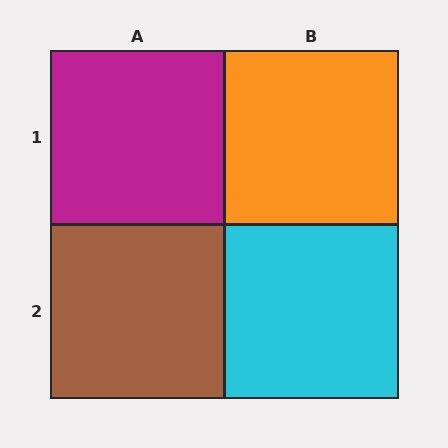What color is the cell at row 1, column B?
Orange.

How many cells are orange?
1 cell is orange.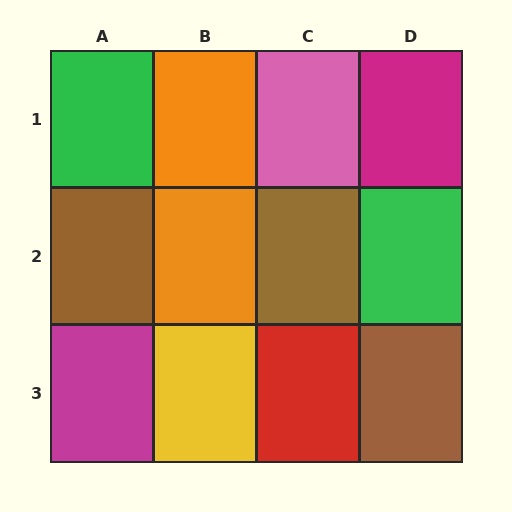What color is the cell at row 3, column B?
Yellow.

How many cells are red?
1 cell is red.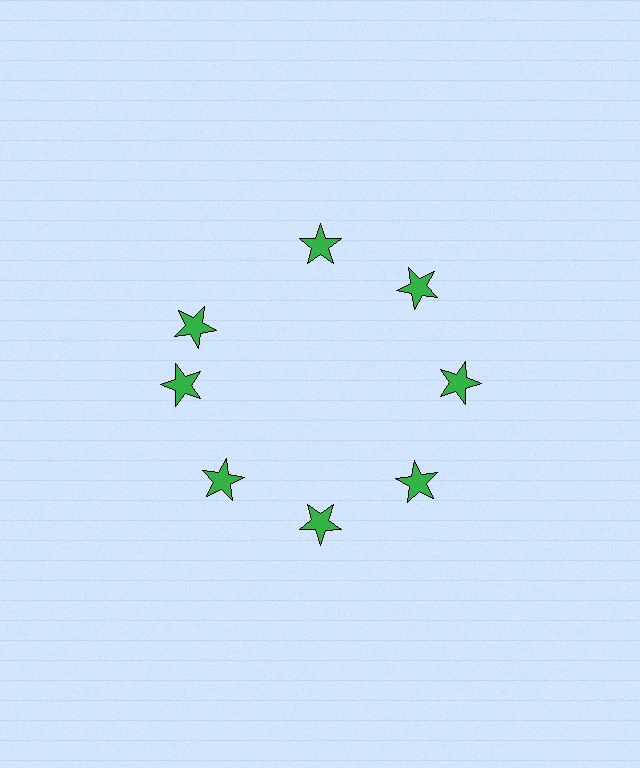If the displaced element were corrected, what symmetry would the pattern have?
It would have 8-fold rotational symmetry — the pattern would map onto itself every 45 degrees.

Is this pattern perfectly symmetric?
No. The 8 green stars are arranged in a ring, but one element near the 10 o'clock position is rotated out of alignment along the ring, breaking the 8-fold rotational symmetry.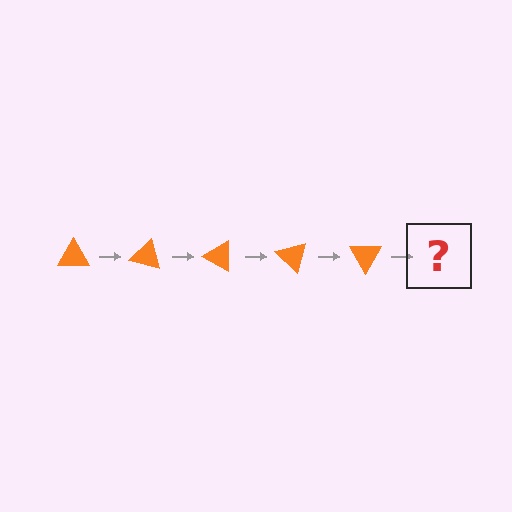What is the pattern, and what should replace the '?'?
The pattern is that the triangle rotates 15 degrees each step. The '?' should be an orange triangle rotated 75 degrees.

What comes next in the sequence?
The next element should be an orange triangle rotated 75 degrees.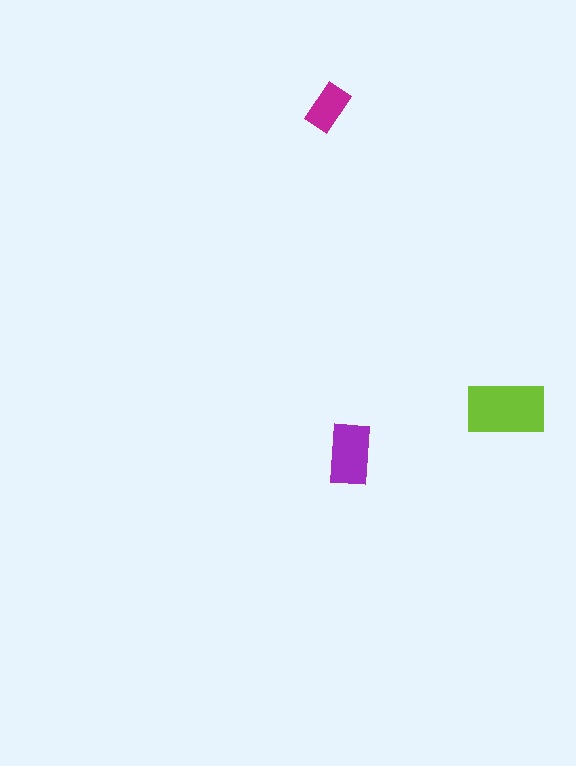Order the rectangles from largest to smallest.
the lime one, the purple one, the magenta one.